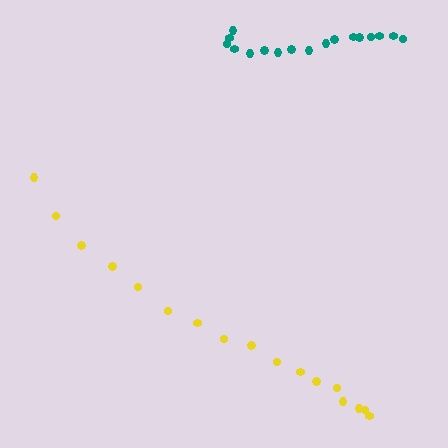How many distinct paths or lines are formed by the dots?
There are 2 distinct paths.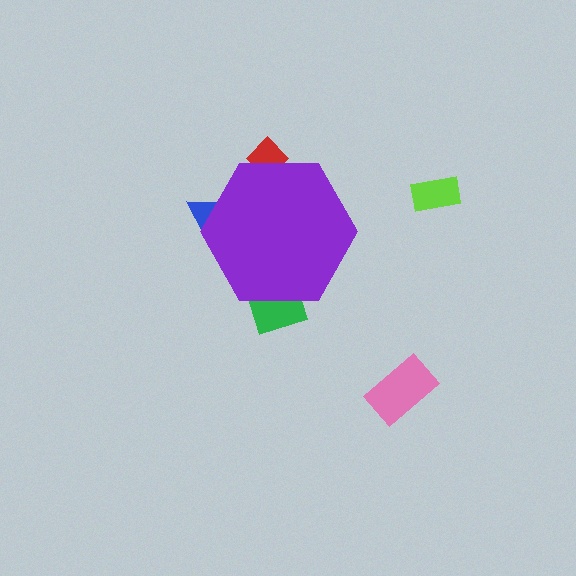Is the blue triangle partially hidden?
Yes, the blue triangle is partially hidden behind the purple hexagon.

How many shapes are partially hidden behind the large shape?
3 shapes are partially hidden.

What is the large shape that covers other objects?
A purple hexagon.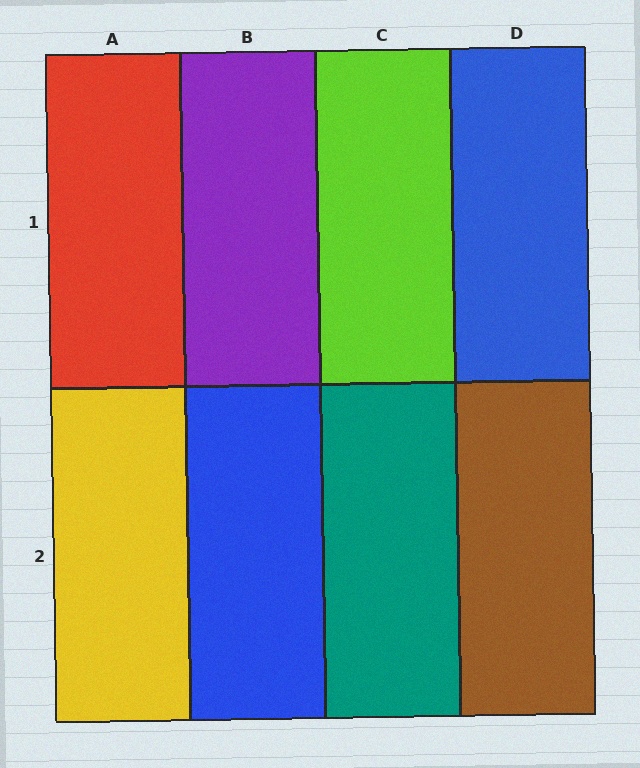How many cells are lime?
1 cell is lime.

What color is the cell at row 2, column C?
Teal.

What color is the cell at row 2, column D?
Brown.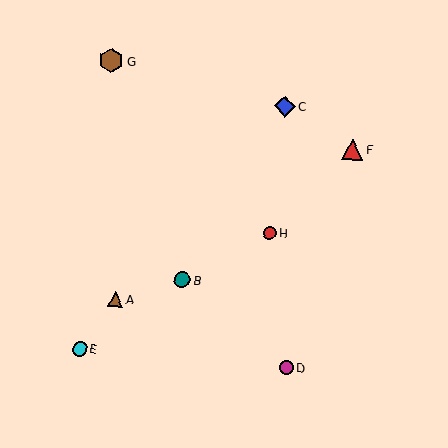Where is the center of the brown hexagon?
The center of the brown hexagon is at (111, 61).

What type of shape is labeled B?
Shape B is a teal circle.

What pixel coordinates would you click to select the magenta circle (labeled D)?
Click at (287, 367) to select the magenta circle D.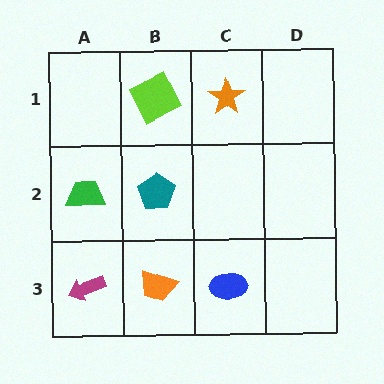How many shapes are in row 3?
3 shapes.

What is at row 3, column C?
A blue ellipse.